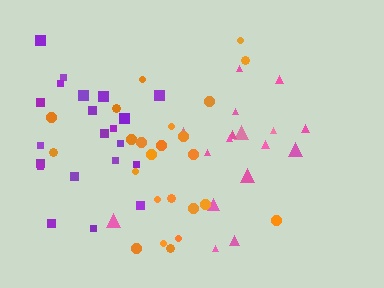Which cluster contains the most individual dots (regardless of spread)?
Orange (24).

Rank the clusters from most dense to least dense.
purple, orange, pink.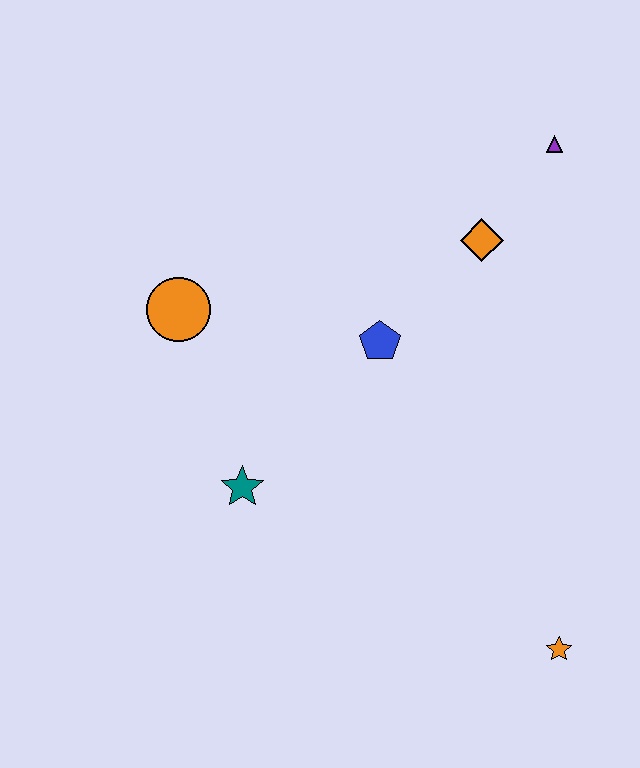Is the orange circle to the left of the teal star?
Yes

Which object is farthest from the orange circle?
The orange star is farthest from the orange circle.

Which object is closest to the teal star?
The orange circle is closest to the teal star.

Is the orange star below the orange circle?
Yes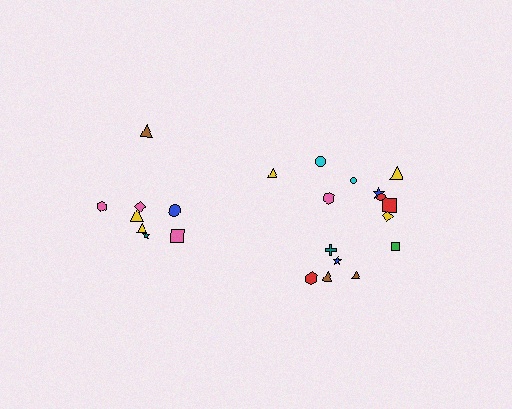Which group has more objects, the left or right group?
The right group.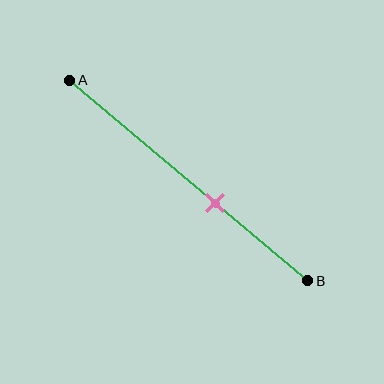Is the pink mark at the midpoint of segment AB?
No, the mark is at about 60% from A, not at the 50% midpoint.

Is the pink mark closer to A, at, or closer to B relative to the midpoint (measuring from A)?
The pink mark is closer to point B than the midpoint of segment AB.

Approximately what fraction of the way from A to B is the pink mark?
The pink mark is approximately 60% of the way from A to B.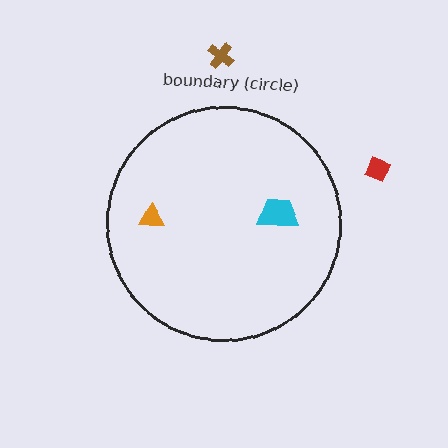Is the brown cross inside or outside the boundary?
Outside.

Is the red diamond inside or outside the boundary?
Outside.